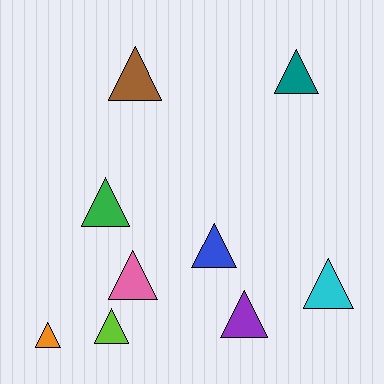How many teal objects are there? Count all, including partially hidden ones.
There is 1 teal object.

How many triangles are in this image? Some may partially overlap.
There are 9 triangles.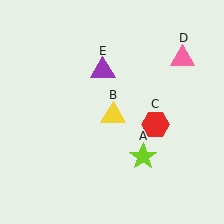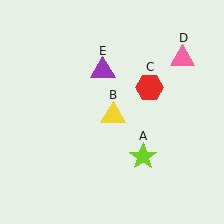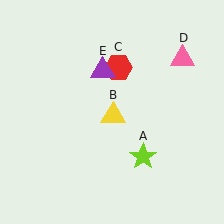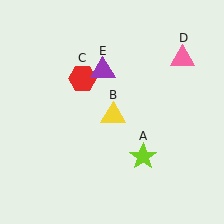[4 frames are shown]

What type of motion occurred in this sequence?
The red hexagon (object C) rotated counterclockwise around the center of the scene.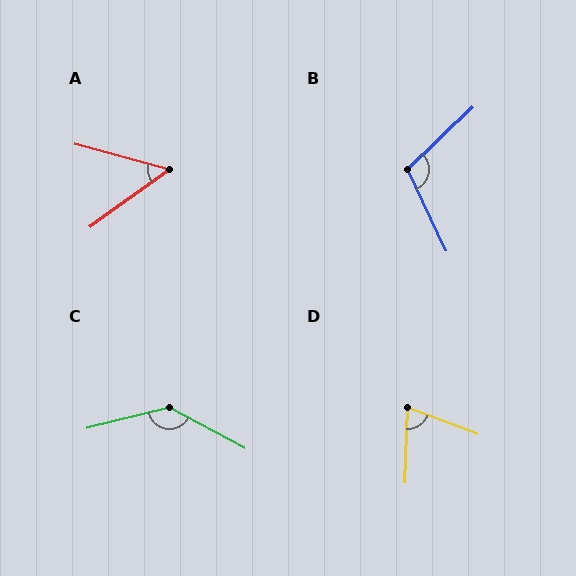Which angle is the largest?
C, at approximately 137 degrees.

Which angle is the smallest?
A, at approximately 51 degrees.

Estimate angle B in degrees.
Approximately 109 degrees.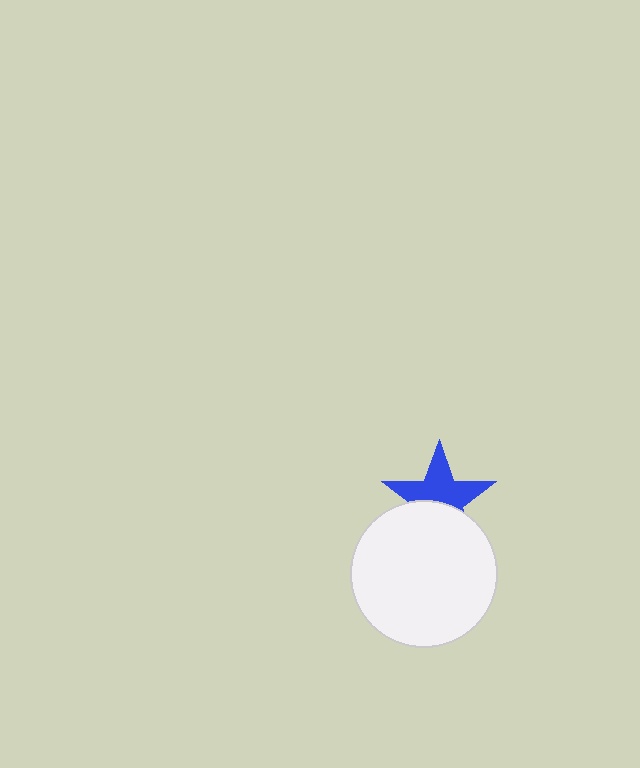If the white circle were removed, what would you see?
You would see the complete blue star.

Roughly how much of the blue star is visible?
About half of it is visible (roughly 57%).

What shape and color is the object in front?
The object in front is a white circle.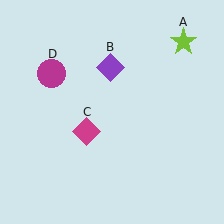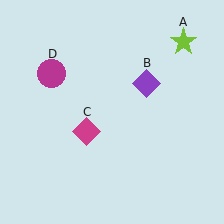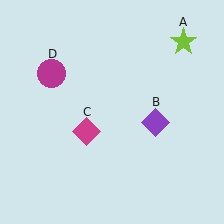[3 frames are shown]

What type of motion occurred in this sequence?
The purple diamond (object B) rotated clockwise around the center of the scene.